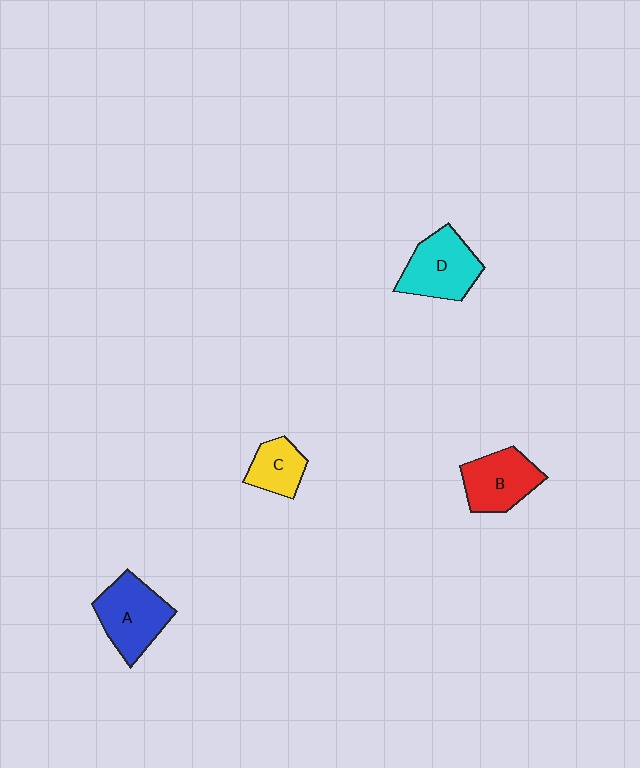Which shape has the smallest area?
Shape C (yellow).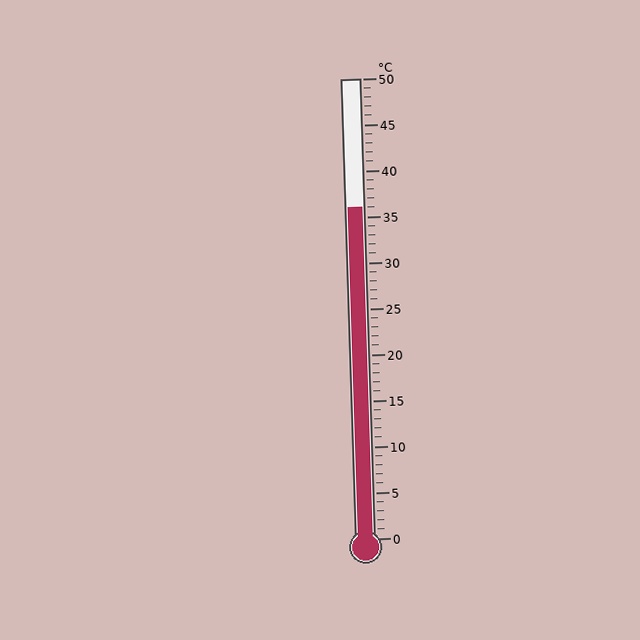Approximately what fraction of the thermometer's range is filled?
The thermometer is filled to approximately 70% of its range.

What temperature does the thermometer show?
The thermometer shows approximately 36°C.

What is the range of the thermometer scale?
The thermometer scale ranges from 0°C to 50°C.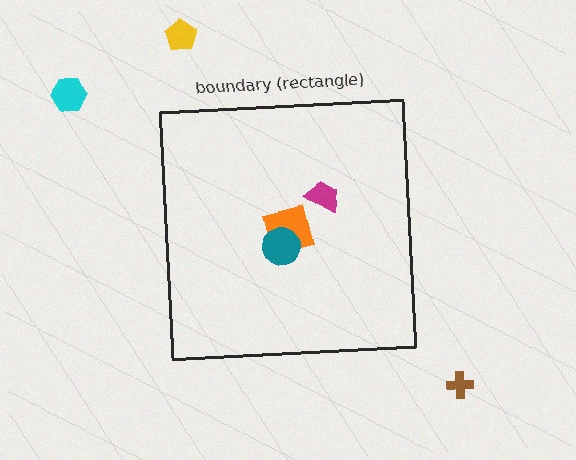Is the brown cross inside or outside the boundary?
Outside.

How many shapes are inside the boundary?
3 inside, 3 outside.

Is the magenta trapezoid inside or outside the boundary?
Inside.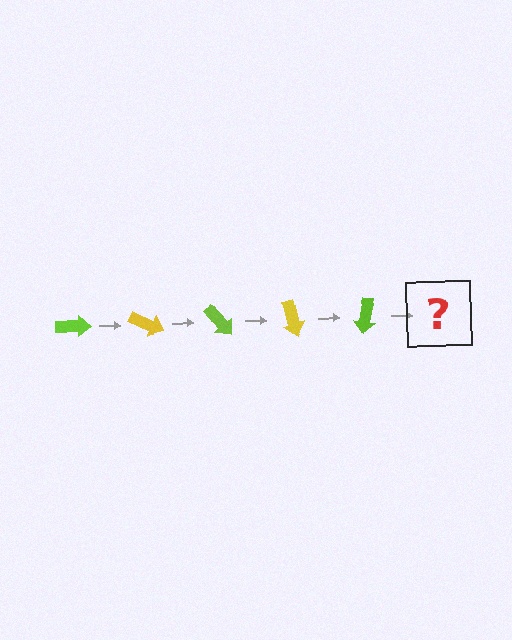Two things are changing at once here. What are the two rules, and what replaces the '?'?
The two rules are that it rotates 25 degrees each step and the color cycles through lime and yellow. The '?' should be a yellow arrow, rotated 125 degrees from the start.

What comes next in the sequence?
The next element should be a yellow arrow, rotated 125 degrees from the start.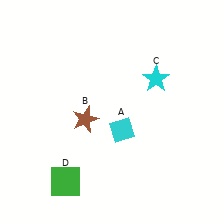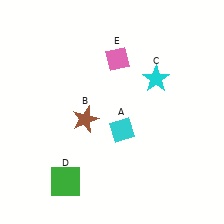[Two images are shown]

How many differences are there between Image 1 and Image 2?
There is 1 difference between the two images.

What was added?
A pink diamond (E) was added in Image 2.